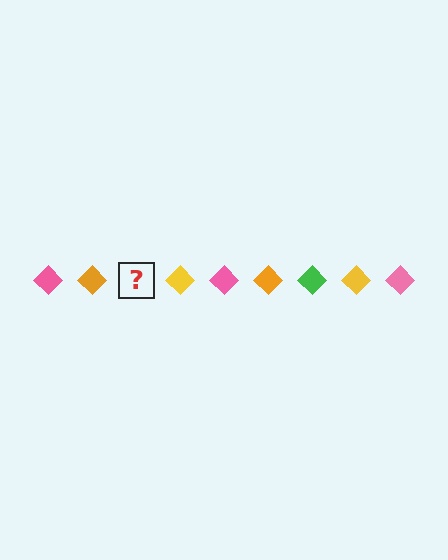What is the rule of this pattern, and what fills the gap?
The rule is that the pattern cycles through pink, orange, green, yellow diamonds. The gap should be filled with a green diamond.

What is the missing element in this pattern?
The missing element is a green diamond.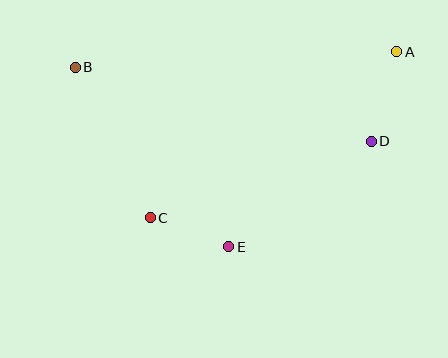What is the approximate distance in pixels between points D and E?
The distance between D and E is approximately 177 pixels.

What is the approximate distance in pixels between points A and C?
The distance between A and C is approximately 297 pixels.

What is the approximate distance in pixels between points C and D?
The distance between C and D is approximately 234 pixels.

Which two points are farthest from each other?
Points A and B are farthest from each other.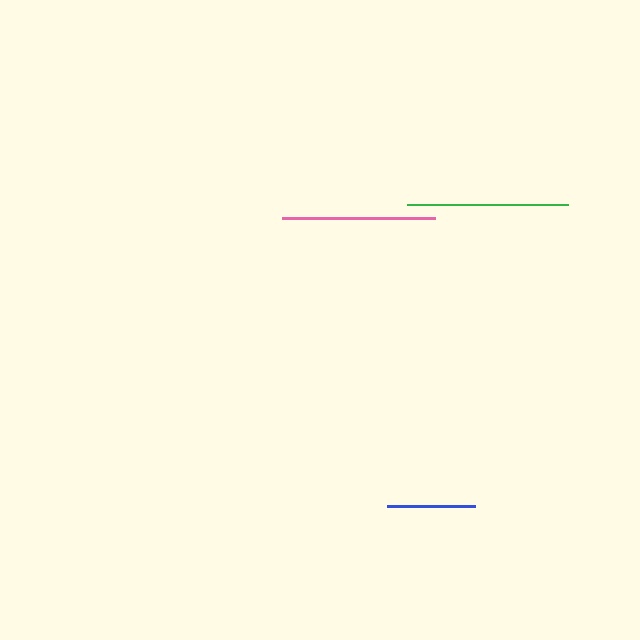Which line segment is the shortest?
The blue line is the shortest at approximately 88 pixels.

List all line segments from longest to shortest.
From longest to shortest: green, pink, blue.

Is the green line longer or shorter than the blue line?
The green line is longer than the blue line.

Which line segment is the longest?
The green line is the longest at approximately 161 pixels.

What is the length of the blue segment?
The blue segment is approximately 88 pixels long.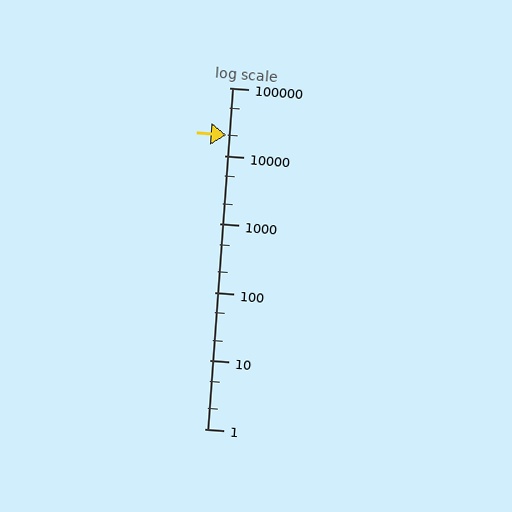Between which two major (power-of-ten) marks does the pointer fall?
The pointer is between 10000 and 100000.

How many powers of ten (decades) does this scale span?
The scale spans 5 decades, from 1 to 100000.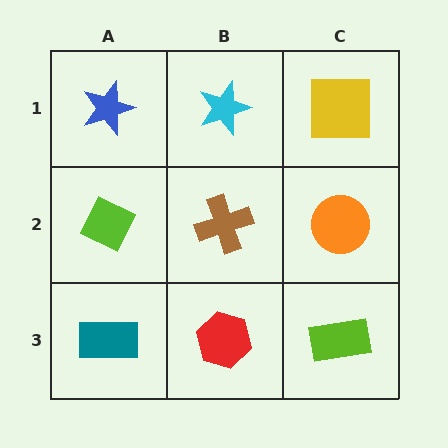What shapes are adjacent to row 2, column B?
A cyan star (row 1, column B), a red hexagon (row 3, column B), a lime diamond (row 2, column A), an orange circle (row 2, column C).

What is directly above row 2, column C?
A yellow square.